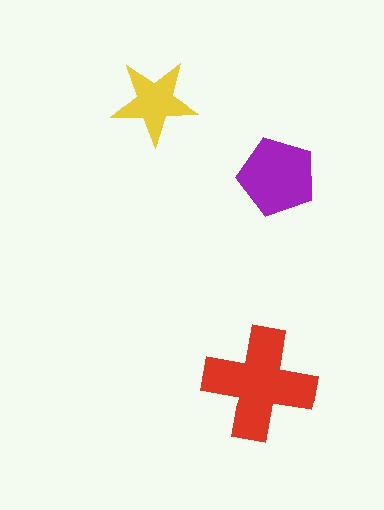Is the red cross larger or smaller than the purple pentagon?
Larger.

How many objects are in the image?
There are 3 objects in the image.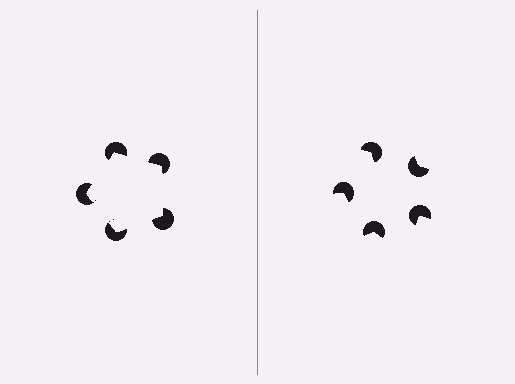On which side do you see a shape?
An illusory pentagon appears on the left side. On the right side the wedge cuts are rotated, so no coherent shape forms.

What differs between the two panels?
The pac-man discs are positioned identically on both sides; only the wedge orientations differ. On the left they align to a pentagon; on the right they are misaligned.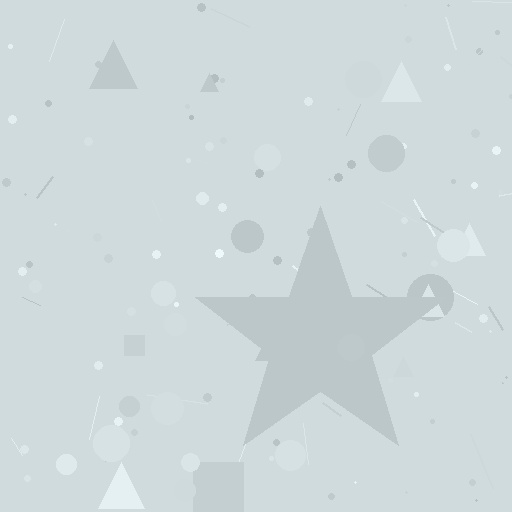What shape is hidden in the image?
A star is hidden in the image.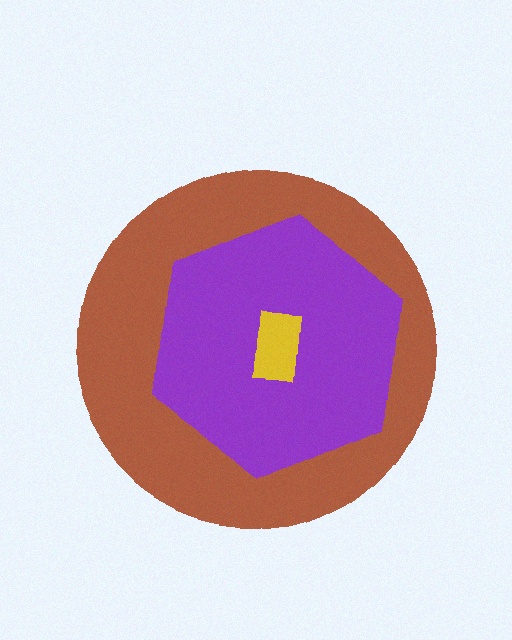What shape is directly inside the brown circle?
The purple hexagon.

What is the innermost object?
The yellow rectangle.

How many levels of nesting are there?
3.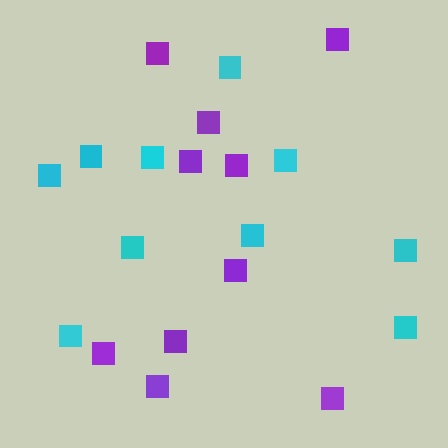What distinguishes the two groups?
There are 2 groups: one group of purple squares (10) and one group of cyan squares (10).